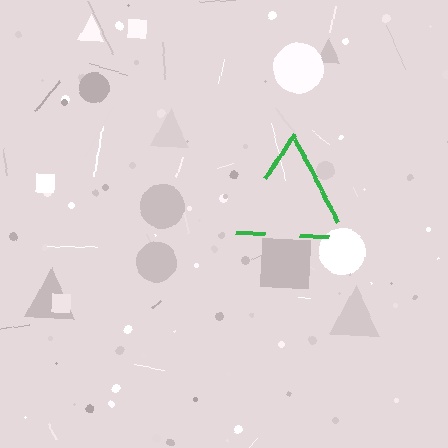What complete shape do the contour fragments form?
The contour fragments form a triangle.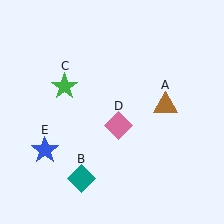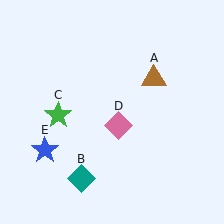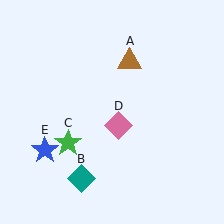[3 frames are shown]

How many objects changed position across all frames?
2 objects changed position: brown triangle (object A), green star (object C).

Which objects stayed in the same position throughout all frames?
Teal diamond (object B) and pink diamond (object D) and blue star (object E) remained stationary.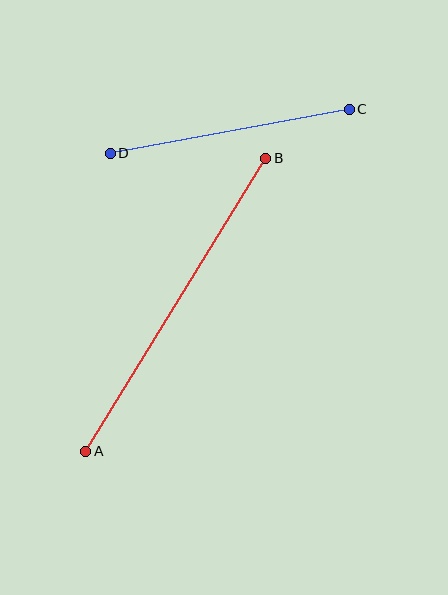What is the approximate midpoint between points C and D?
The midpoint is at approximately (230, 131) pixels.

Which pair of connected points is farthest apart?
Points A and B are farthest apart.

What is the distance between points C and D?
The distance is approximately 243 pixels.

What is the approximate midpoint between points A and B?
The midpoint is at approximately (176, 305) pixels.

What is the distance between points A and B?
The distance is approximately 344 pixels.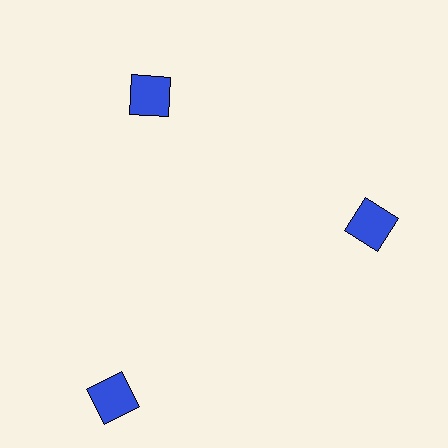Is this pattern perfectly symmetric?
No. The 3 blue squares are arranged in a ring, but one element near the 7 o'clock position is pushed outward from the center, breaking the 3-fold rotational symmetry.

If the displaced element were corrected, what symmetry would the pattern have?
It would have 3-fold rotational symmetry — the pattern would map onto itself every 120 degrees.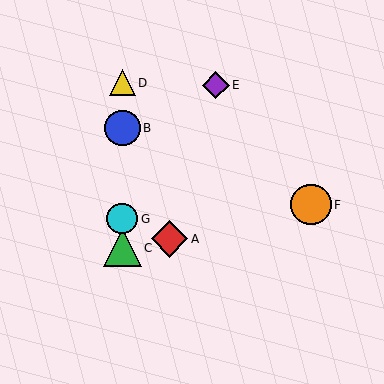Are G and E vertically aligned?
No, G is at x≈122 and E is at x≈216.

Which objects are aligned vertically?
Objects B, C, D, G are aligned vertically.